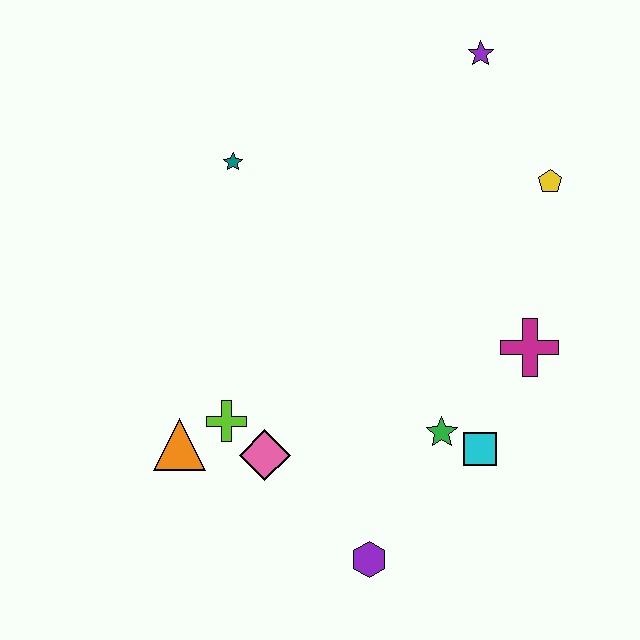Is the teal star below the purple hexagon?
No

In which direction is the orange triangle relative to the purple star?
The orange triangle is below the purple star.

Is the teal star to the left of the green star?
Yes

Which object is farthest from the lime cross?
The purple star is farthest from the lime cross.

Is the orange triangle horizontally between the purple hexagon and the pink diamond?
No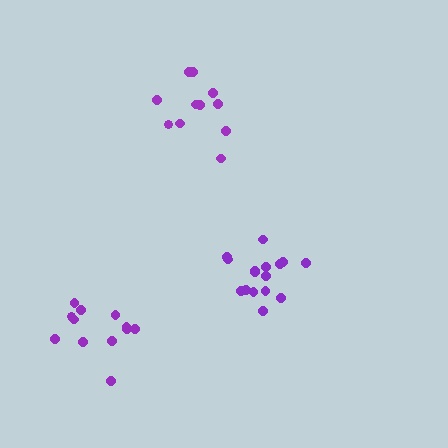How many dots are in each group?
Group 1: 16 dots, Group 2: 11 dots, Group 3: 12 dots (39 total).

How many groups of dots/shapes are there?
There are 3 groups.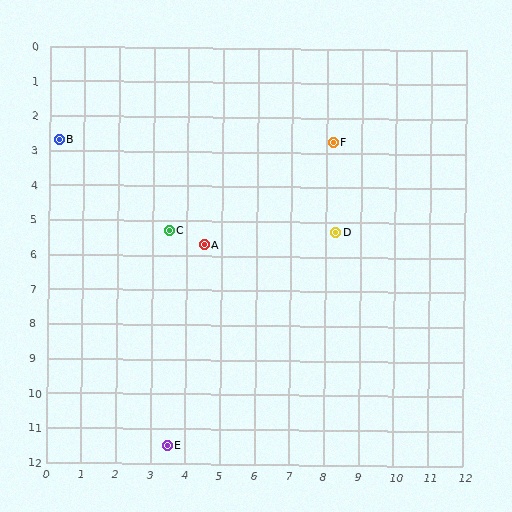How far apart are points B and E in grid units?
Points B and E are about 9.4 grid units apart.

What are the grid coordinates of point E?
Point E is at approximately (3.5, 11.5).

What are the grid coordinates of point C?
Point C is at approximately (3.5, 5.3).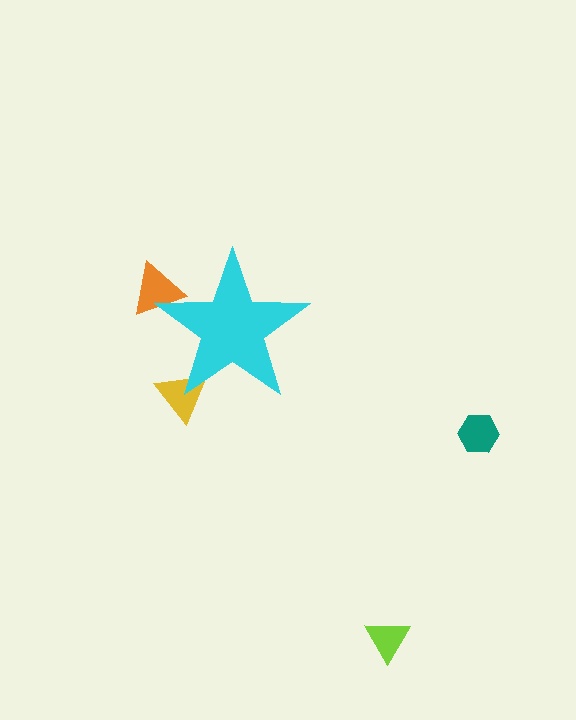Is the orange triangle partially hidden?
Yes, the orange triangle is partially hidden behind the cyan star.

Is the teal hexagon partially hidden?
No, the teal hexagon is fully visible.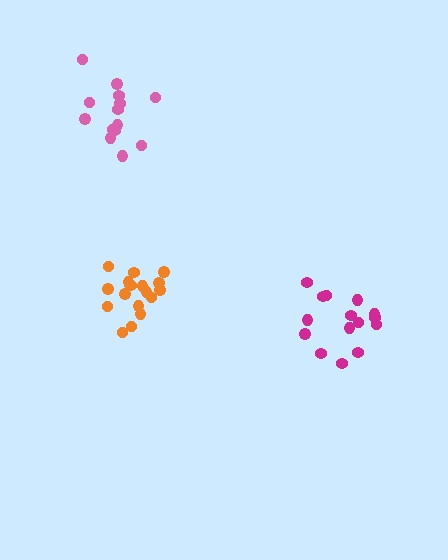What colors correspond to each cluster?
The clusters are colored: pink, magenta, orange.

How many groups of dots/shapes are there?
There are 3 groups.